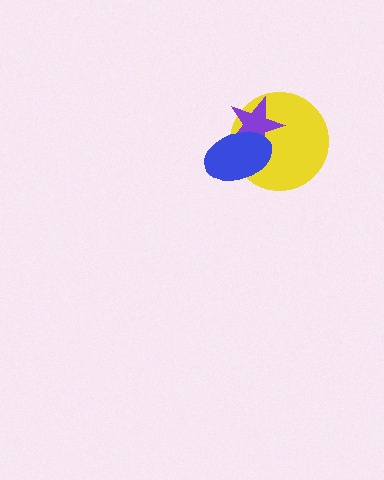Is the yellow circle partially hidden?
Yes, it is partially covered by another shape.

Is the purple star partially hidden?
Yes, it is partially covered by another shape.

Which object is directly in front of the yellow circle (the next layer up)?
The purple star is directly in front of the yellow circle.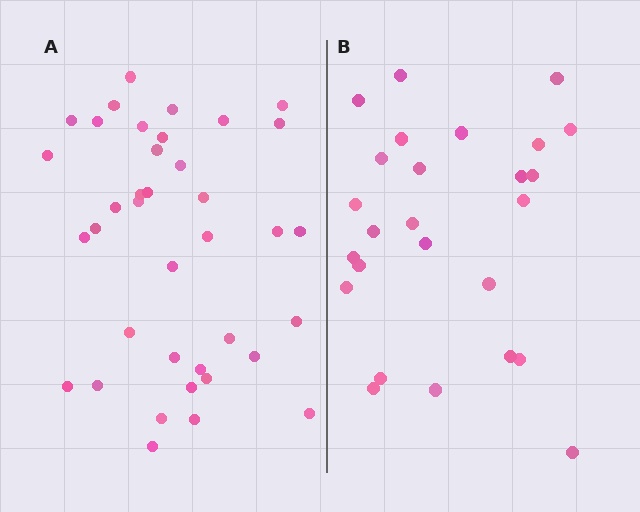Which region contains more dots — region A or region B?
Region A (the left region) has more dots.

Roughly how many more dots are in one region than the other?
Region A has roughly 12 or so more dots than region B.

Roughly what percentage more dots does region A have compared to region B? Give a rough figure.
About 45% more.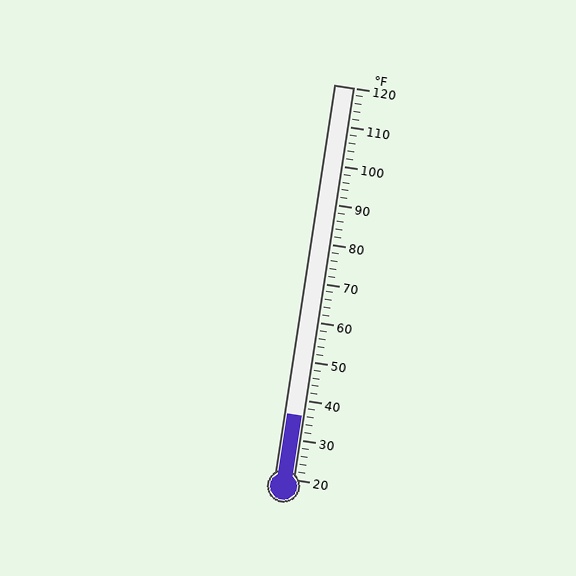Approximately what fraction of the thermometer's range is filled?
The thermometer is filled to approximately 15% of its range.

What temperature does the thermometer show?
The thermometer shows approximately 36°F.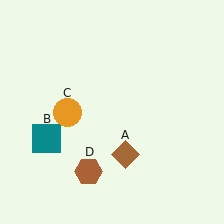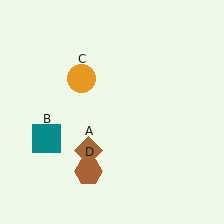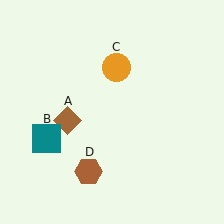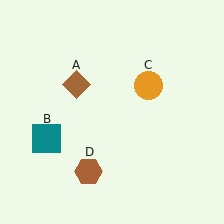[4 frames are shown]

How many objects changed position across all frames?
2 objects changed position: brown diamond (object A), orange circle (object C).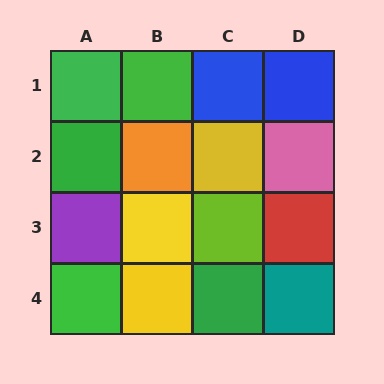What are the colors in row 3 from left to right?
Purple, yellow, lime, red.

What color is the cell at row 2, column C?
Yellow.